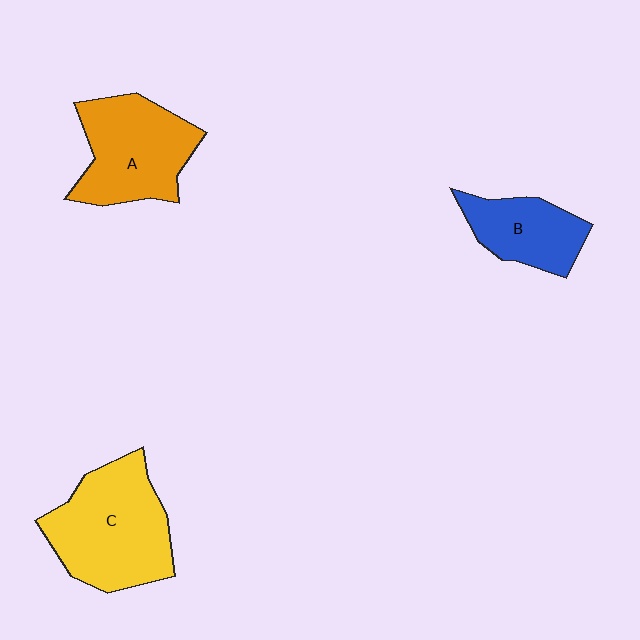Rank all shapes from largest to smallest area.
From largest to smallest: C (yellow), A (orange), B (blue).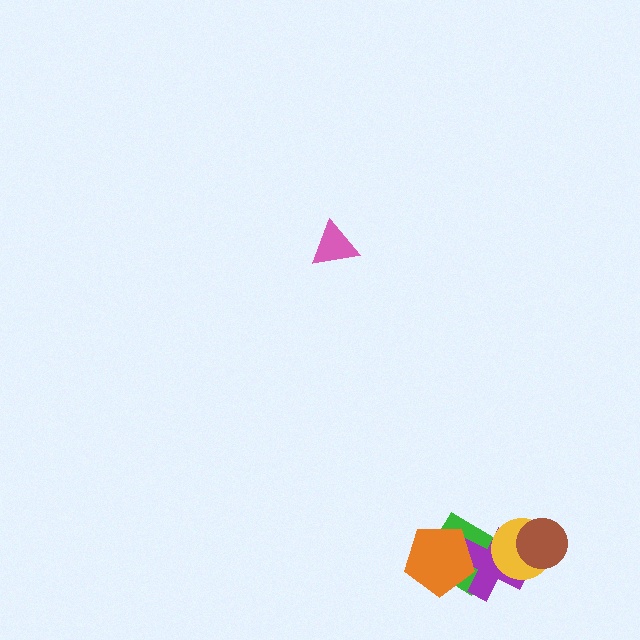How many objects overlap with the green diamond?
3 objects overlap with the green diamond.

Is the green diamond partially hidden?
Yes, it is partially covered by another shape.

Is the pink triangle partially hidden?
No, no other shape covers it.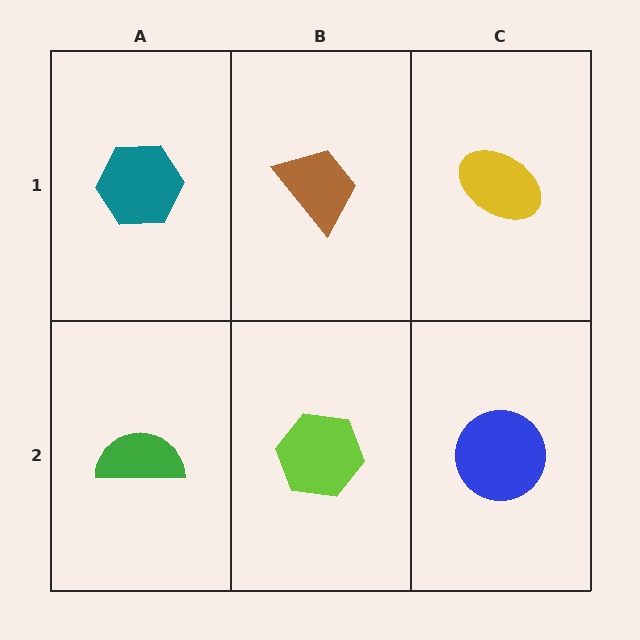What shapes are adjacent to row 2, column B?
A brown trapezoid (row 1, column B), a green semicircle (row 2, column A), a blue circle (row 2, column C).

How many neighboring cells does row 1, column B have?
3.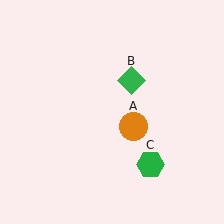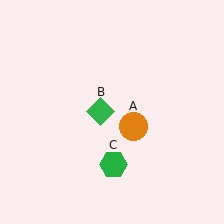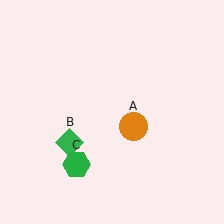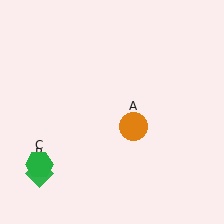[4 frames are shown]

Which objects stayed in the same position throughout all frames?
Orange circle (object A) remained stationary.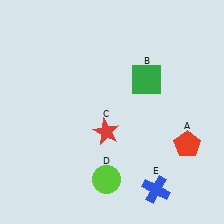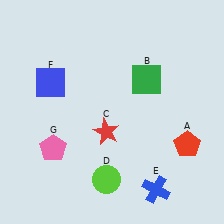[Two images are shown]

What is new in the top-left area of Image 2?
A blue square (F) was added in the top-left area of Image 2.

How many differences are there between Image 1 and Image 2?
There are 2 differences between the two images.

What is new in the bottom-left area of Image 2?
A pink pentagon (G) was added in the bottom-left area of Image 2.